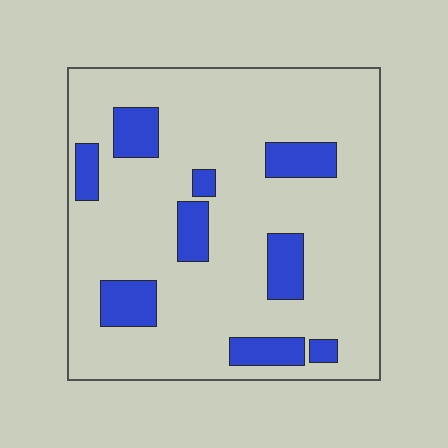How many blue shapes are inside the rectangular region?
9.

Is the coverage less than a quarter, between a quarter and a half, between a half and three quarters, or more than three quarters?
Less than a quarter.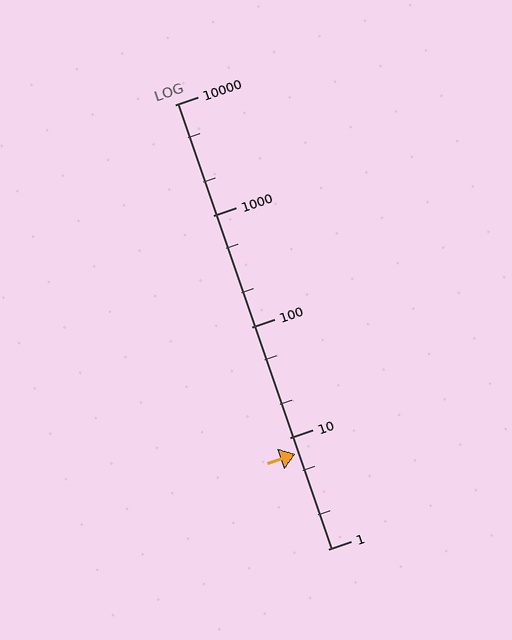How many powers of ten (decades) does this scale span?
The scale spans 4 decades, from 1 to 10000.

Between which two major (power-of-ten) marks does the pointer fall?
The pointer is between 1 and 10.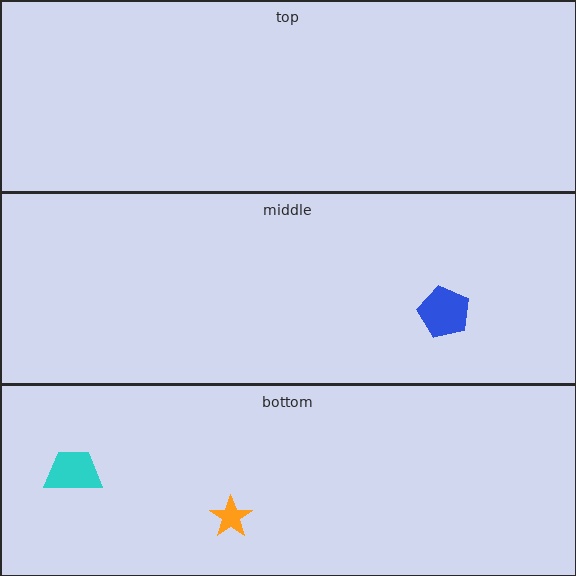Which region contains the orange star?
The bottom region.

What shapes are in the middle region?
The blue pentagon.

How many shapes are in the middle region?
1.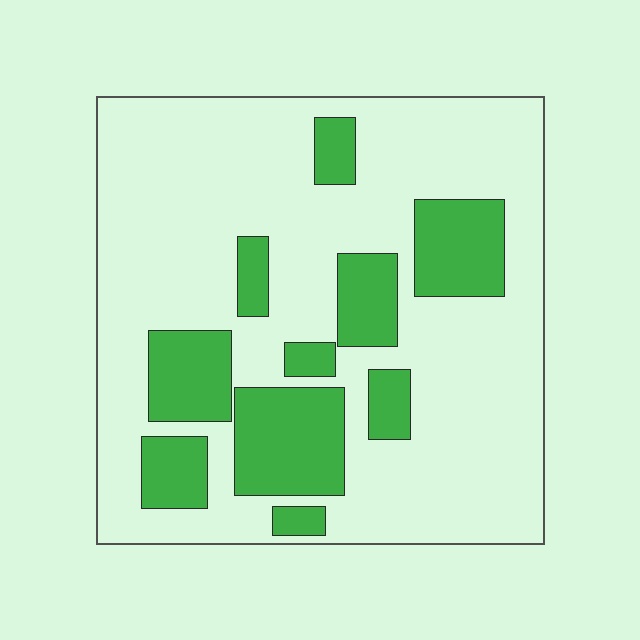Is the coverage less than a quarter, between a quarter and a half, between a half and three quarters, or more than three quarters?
Between a quarter and a half.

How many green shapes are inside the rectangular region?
10.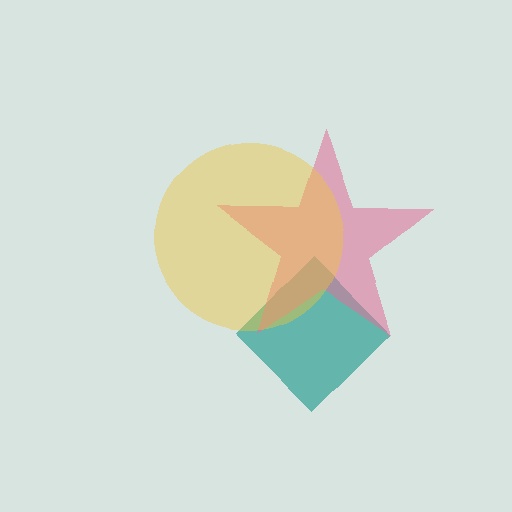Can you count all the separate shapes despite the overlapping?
Yes, there are 3 separate shapes.